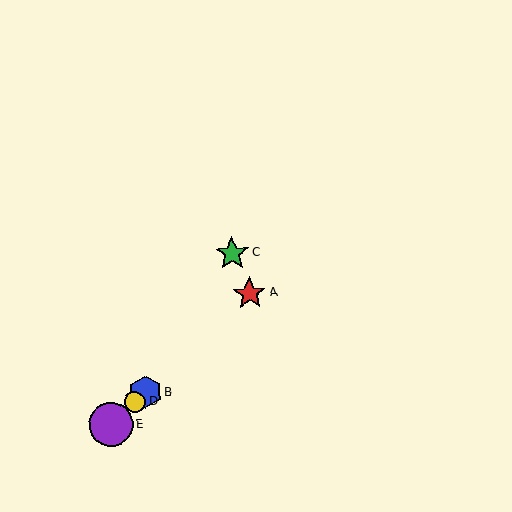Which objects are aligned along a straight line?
Objects A, B, D, E are aligned along a straight line.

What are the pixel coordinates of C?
Object C is at (232, 253).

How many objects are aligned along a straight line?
4 objects (A, B, D, E) are aligned along a straight line.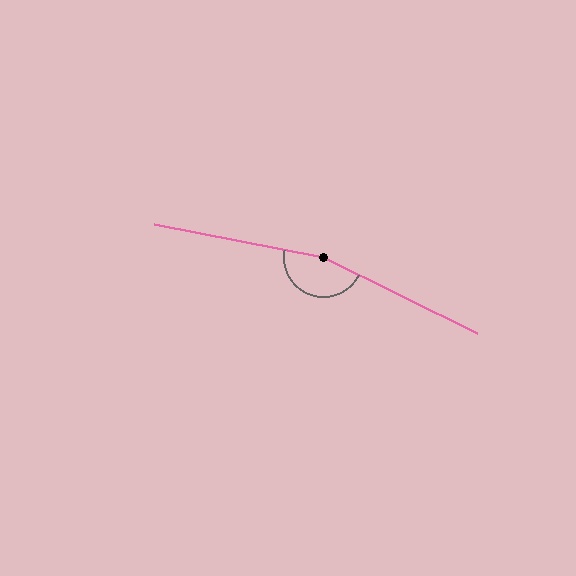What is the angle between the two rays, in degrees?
Approximately 164 degrees.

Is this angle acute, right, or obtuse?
It is obtuse.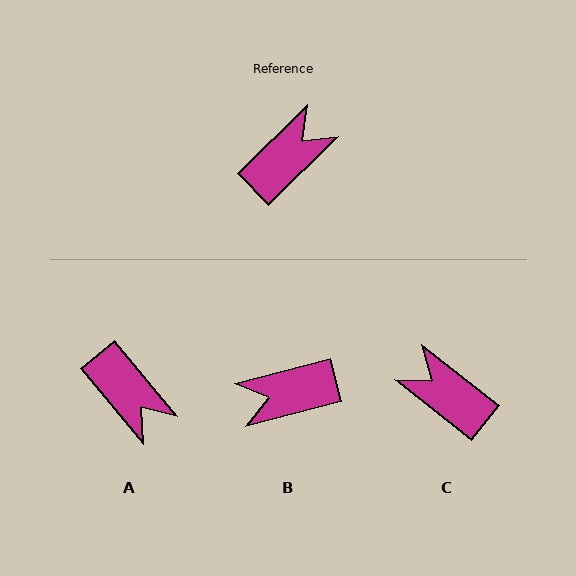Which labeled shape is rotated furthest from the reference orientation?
B, about 150 degrees away.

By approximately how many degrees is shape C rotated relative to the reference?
Approximately 98 degrees counter-clockwise.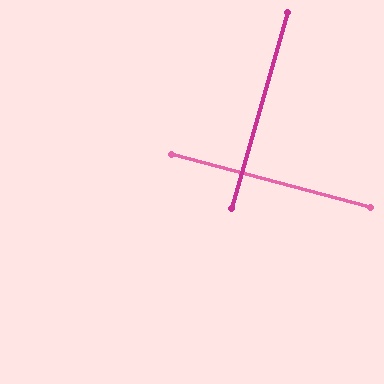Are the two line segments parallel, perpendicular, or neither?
Perpendicular — they meet at approximately 89°.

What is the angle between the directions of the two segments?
Approximately 89 degrees.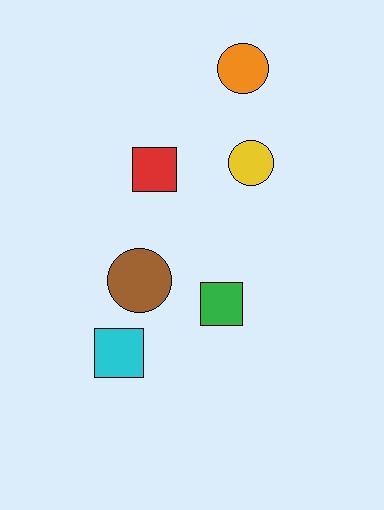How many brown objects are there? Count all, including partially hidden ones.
There is 1 brown object.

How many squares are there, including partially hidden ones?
There are 3 squares.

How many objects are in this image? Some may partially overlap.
There are 6 objects.